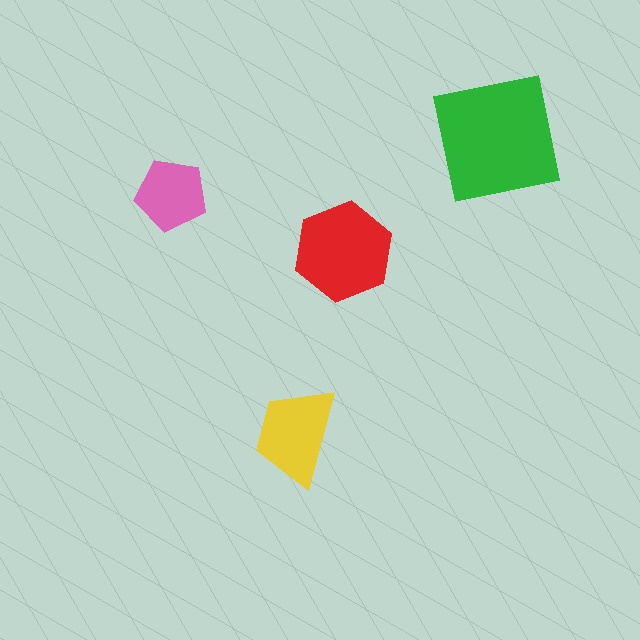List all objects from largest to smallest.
The green square, the red hexagon, the yellow trapezoid, the pink pentagon.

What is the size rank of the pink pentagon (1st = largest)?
4th.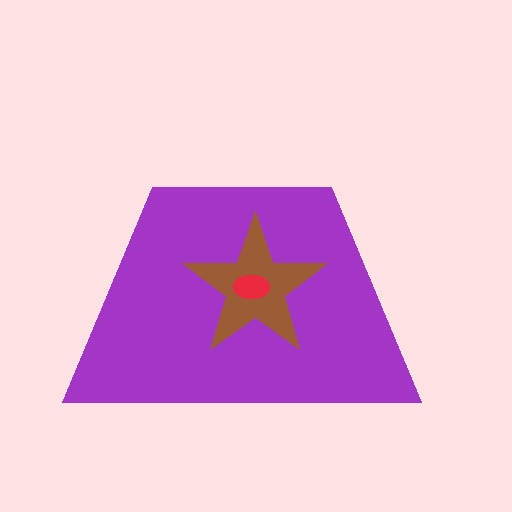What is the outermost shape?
The purple trapezoid.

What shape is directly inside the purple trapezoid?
The brown star.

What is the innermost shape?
The red ellipse.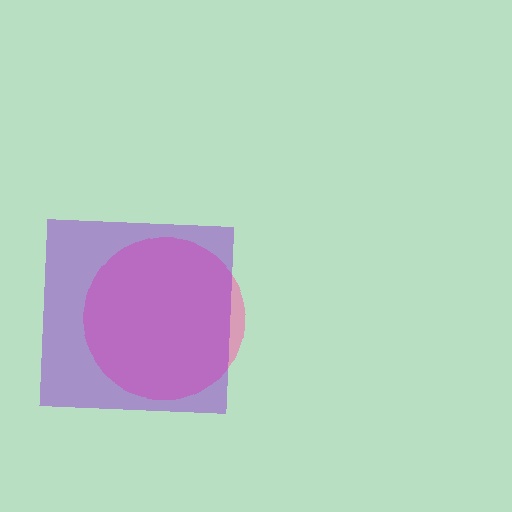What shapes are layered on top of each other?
The layered shapes are: a pink circle, a purple square.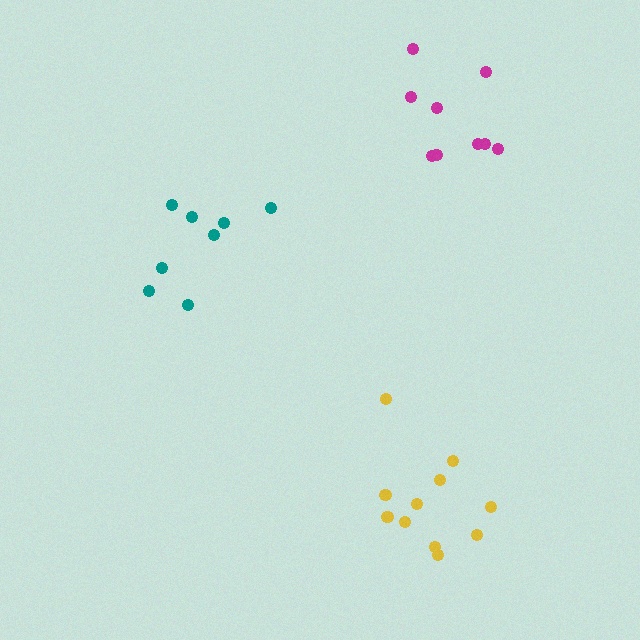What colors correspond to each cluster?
The clusters are colored: magenta, teal, yellow.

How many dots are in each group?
Group 1: 9 dots, Group 2: 8 dots, Group 3: 11 dots (28 total).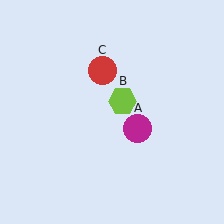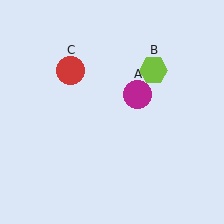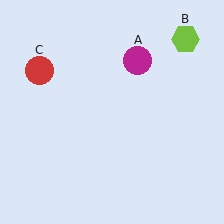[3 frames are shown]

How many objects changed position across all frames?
3 objects changed position: magenta circle (object A), lime hexagon (object B), red circle (object C).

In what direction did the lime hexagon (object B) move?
The lime hexagon (object B) moved up and to the right.